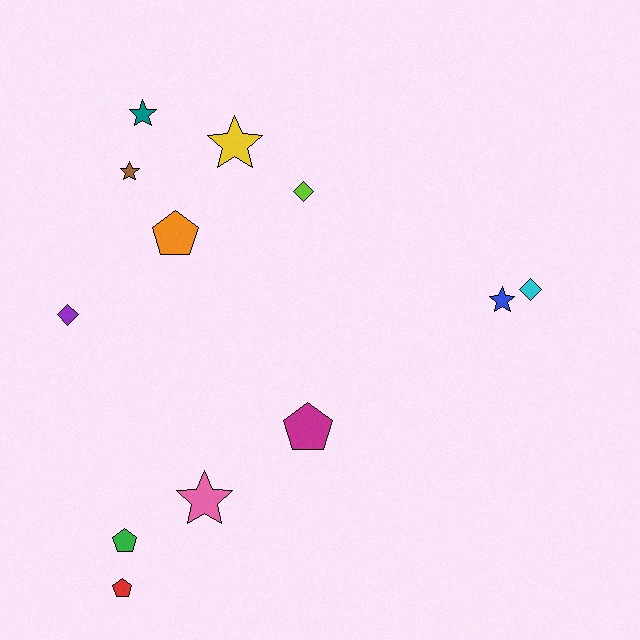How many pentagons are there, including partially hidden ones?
There are 4 pentagons.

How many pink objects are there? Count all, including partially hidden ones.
There is 1 pink object.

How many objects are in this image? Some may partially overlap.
There are 12 objects.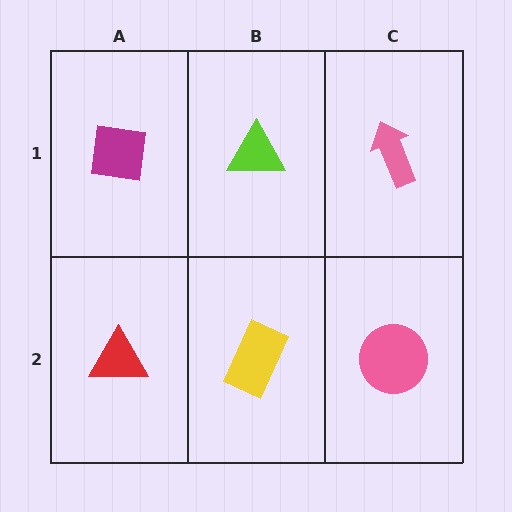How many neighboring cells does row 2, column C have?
2.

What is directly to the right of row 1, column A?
A lime triangle.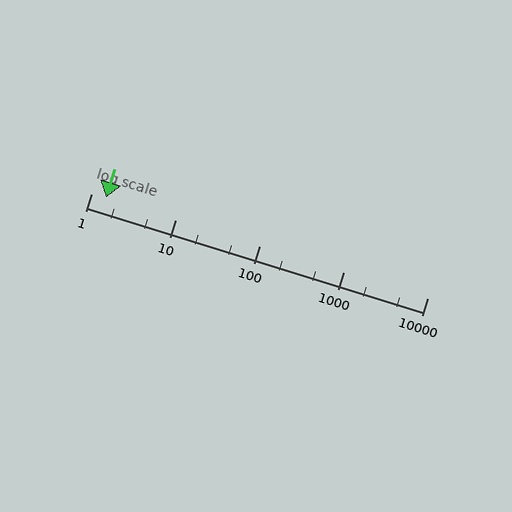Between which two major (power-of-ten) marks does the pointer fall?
The pointer is between 1 and 10.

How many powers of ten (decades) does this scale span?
The scale spans 4 decades, from 1 to 10000.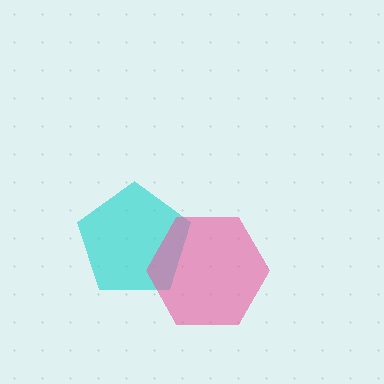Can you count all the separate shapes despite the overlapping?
Yes, there are 2 separate shapes.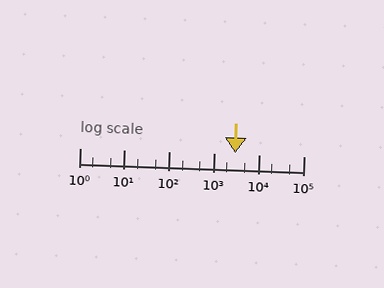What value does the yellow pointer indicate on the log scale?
The pointer indicates approximately 3000.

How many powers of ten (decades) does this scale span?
The scale spans 5 decades, from 1 to 100000.